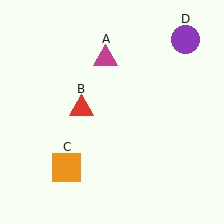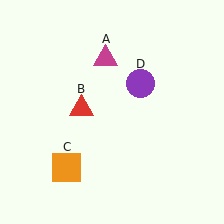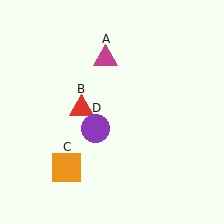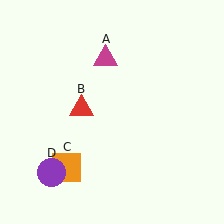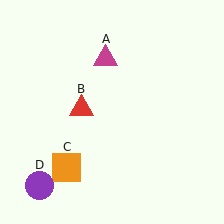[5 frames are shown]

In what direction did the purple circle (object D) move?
The purple circle (object D) moved down and to the left.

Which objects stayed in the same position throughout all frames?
Magenta triangle (object A) and red triangle (object B) and orange square (object C) remained stationary.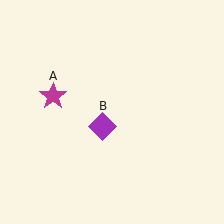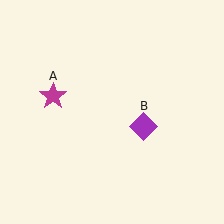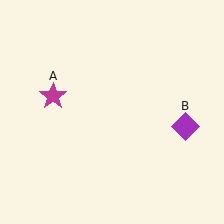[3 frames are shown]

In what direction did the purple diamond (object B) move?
The purple diamond (object B) moved right.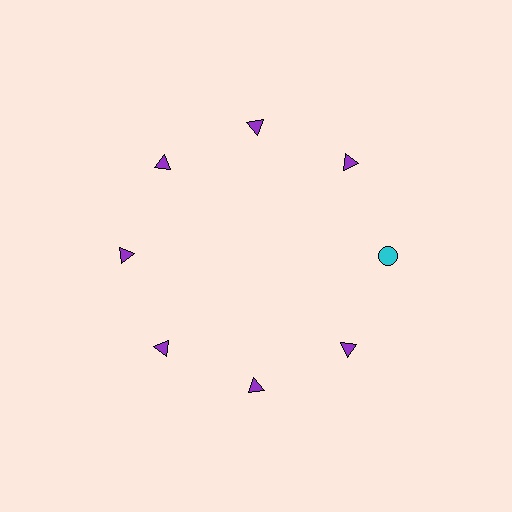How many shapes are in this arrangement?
There are 8 shapes arranged in a ring pattern.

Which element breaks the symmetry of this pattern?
The cyan circle at roughly the 3 o'clock position breaks the symmetry. All other shapes are purple triangles.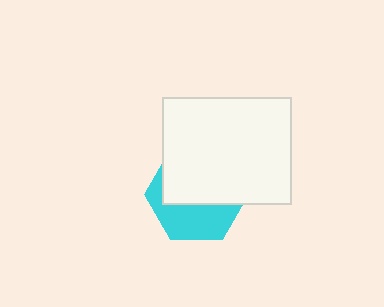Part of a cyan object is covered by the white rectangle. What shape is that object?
It is a hexagon.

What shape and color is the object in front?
The object in front is a white rectangle.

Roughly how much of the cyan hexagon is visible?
A small part of it is visible (roughly 41%).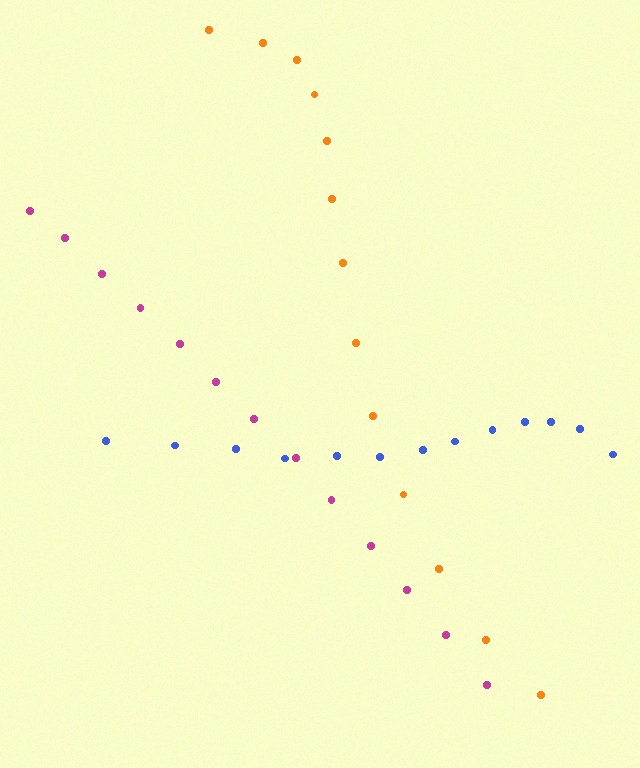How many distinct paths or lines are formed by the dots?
There are 3 distinct paths.